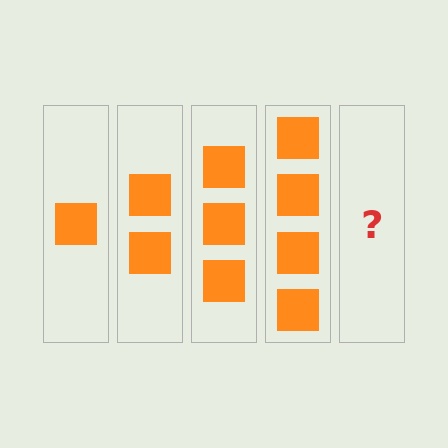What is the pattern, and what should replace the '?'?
The pattern is that each step adds one more square. The '?' should be 5 squares.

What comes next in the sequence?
The next element should be 5 squares.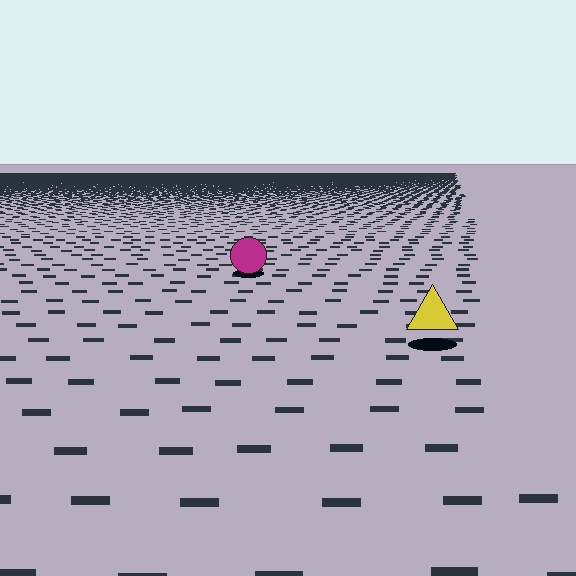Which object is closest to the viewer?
The yellow triangle is closest. The texture marks near it are larger and more spread out.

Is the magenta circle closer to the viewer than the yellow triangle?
No. The yellow triangle is closer — you can tell from the texture gradient: the ground texture is coarser near it.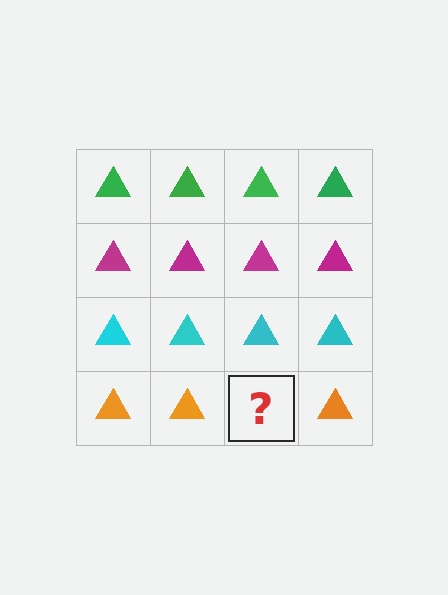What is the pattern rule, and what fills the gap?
The rule is that each row has a consistent color. The gap should be filled with an orange triangle.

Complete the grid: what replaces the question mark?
The question mark should be replaced with an orange triangle.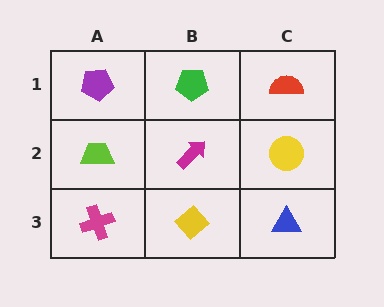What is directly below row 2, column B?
A yellow diamond.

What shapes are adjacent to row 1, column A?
A lime trapezoid (row 2, column A), a green pentagon (row 1, column B).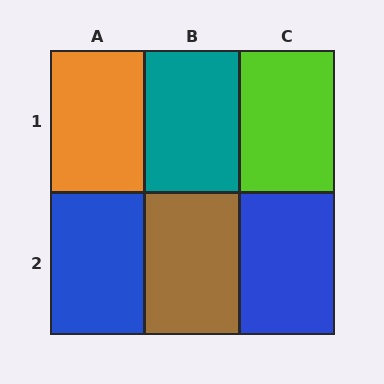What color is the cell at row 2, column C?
Blue.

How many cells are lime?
1 cell is lime.